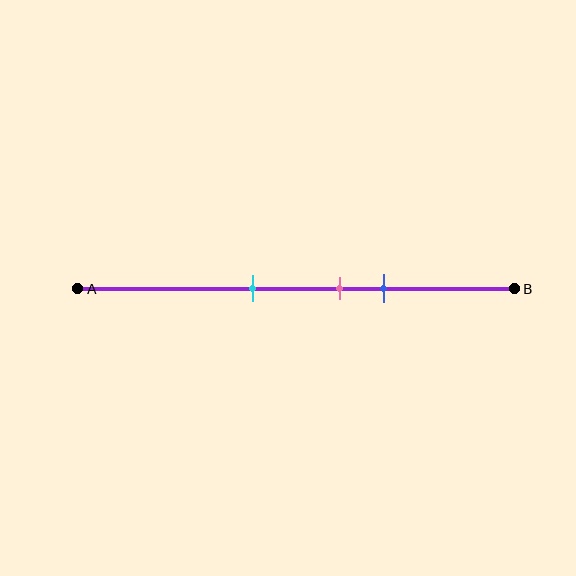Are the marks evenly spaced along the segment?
Yes, the marks are approximately evenly spaced.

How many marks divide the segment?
There are 3 marks dividing the segment.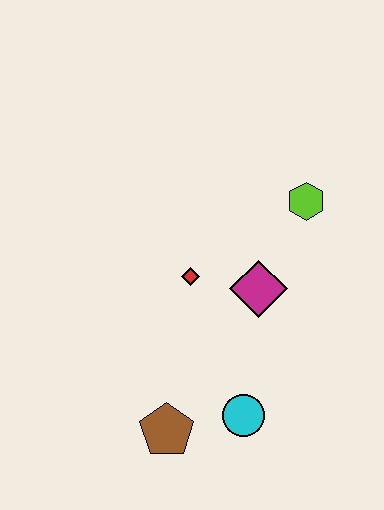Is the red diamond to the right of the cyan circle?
No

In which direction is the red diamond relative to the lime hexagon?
The red diamond is to the left of the lime hexagon.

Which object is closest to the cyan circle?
The brown pentagon is closest to the cyan circle.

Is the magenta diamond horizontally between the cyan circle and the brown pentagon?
No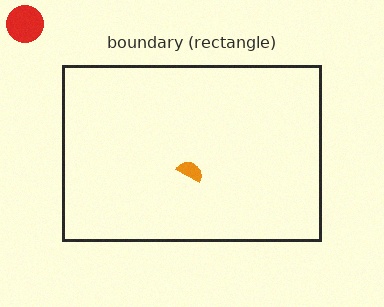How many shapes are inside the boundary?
1 inside, 1 outside.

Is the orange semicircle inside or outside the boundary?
Inside.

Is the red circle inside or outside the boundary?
Outside.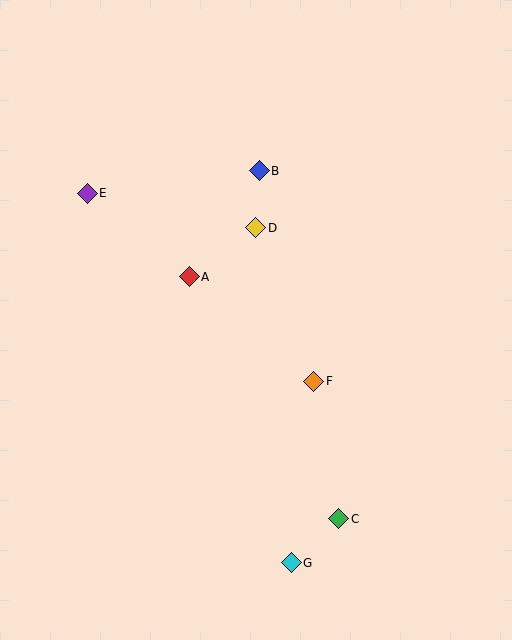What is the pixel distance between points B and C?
The distance between B and C is 357 pixels.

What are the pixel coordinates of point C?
Point C is at (339, 519).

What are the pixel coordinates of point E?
Point E is at (87, 193).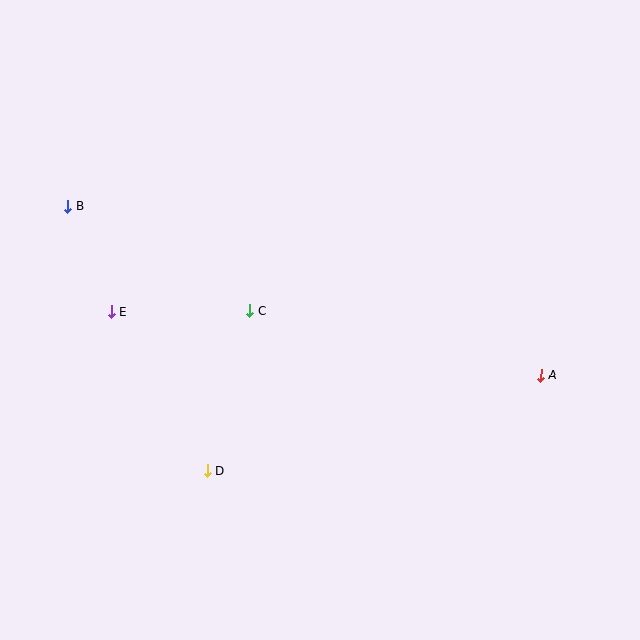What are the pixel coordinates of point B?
Point B is at (68, 206).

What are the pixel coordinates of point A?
Point A is at (541, 375).